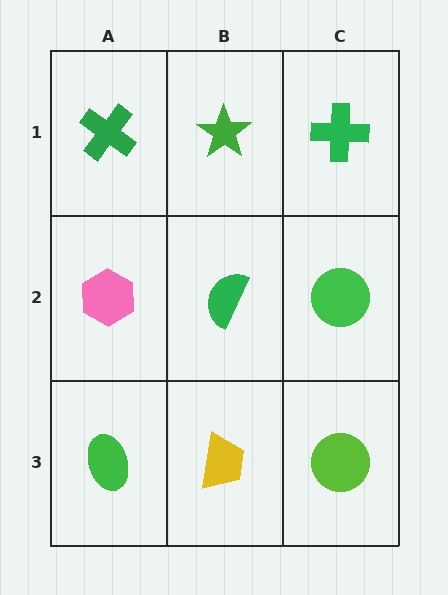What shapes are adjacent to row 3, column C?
A green circle (row 2, column C), a yellow trapezoid (row 3, column B).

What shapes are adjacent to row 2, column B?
A green star (row 1, column B), a yellow trapezoid (row 3, column B), a pink hexagon (row 2, column A), a green circle (row 2, column C).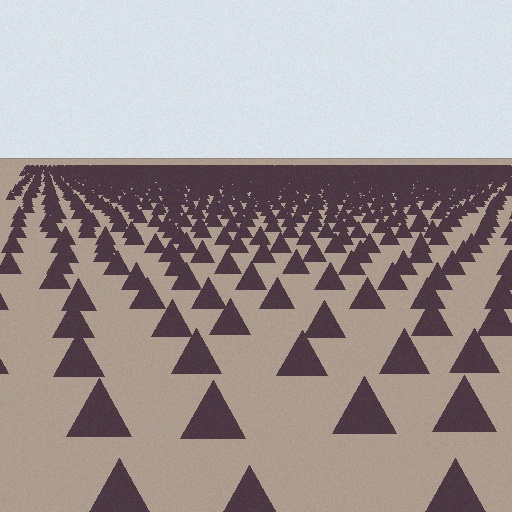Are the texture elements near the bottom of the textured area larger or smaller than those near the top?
Larger. Near the bottom, elements are closer to the viewer and appear at a bigger on-screen size.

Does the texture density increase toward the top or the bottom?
Density increases toward the top.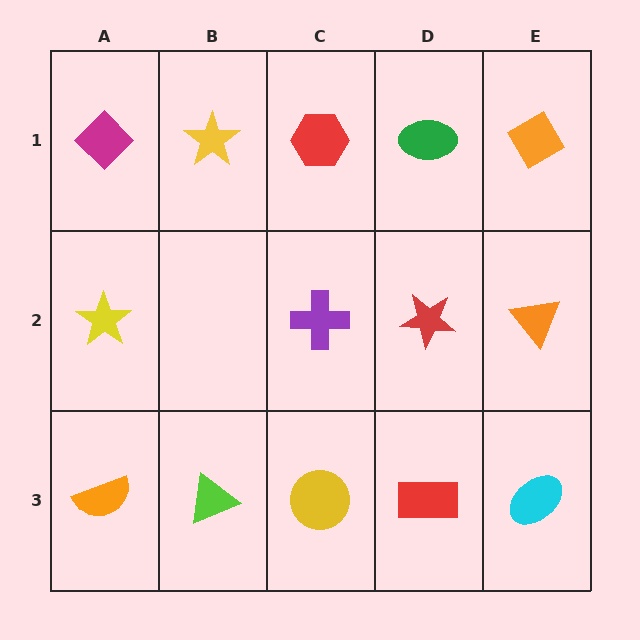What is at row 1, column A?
A magenta diamond.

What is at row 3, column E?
A cyan ellipse.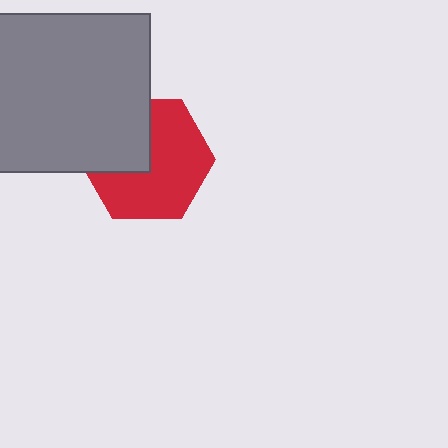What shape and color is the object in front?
The object in front is a gray rectangle.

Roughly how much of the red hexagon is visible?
About half of it is visible (roughly 65%).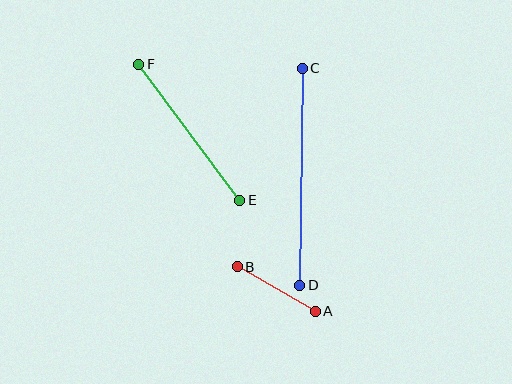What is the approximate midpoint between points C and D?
The midpoint is at approximately (301, 177) pixels.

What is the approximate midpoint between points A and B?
The midpoint is at approximately (276, 289) pixels.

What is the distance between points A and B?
The distance is approximately 89 pixels.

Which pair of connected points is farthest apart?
Points C and D are farthest apart.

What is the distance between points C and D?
The distance is approximately 217 pixels.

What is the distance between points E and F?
The distance is approximately 170 pixels.